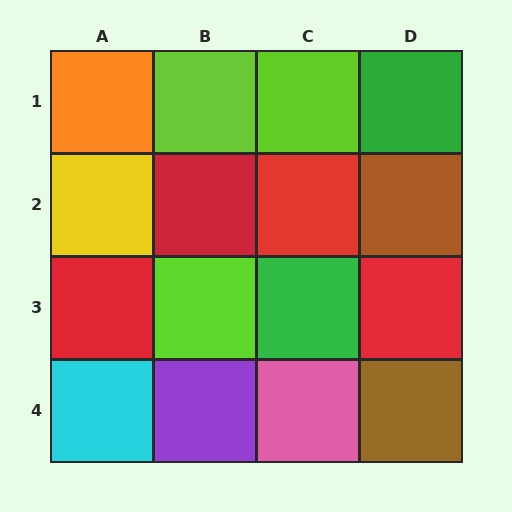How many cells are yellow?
1 cell is yellow.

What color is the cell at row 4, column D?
Brown.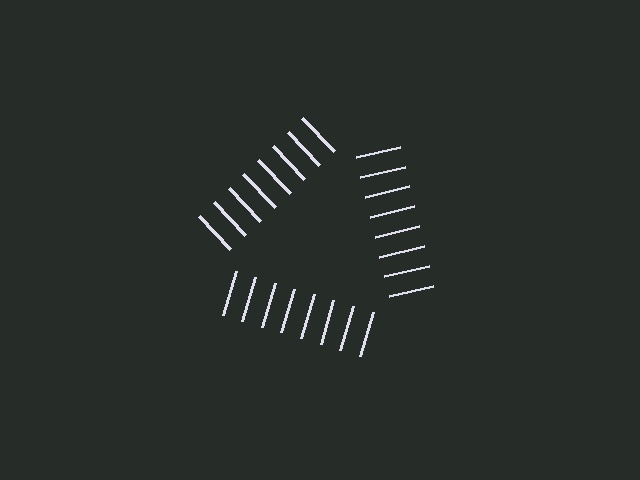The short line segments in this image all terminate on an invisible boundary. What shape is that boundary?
An illusory triangle — the line segments terminate on its edges but no continuous stroke is drawn.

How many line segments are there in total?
24 — 8 along each of the 3 edges.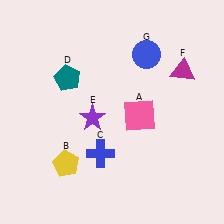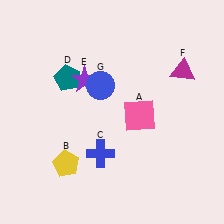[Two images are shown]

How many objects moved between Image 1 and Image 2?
2 objects moved between the two images.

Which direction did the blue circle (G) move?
The blue circle (G) moved left.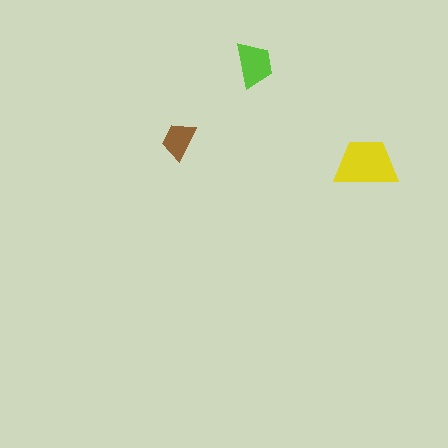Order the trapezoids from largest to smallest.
the yellow one, the lime one, the brown one.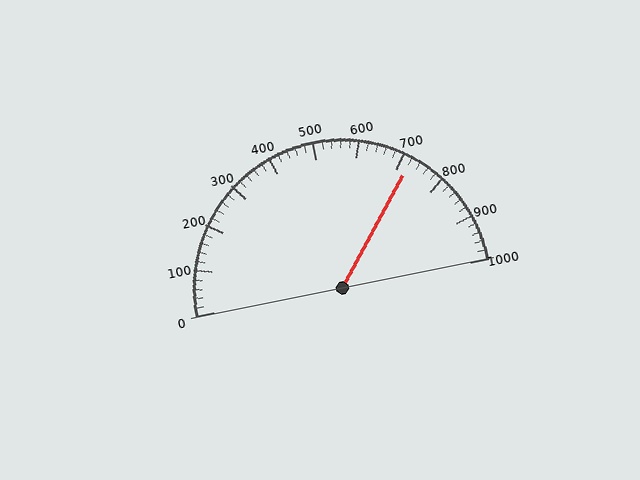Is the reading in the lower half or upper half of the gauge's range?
The reading is in the upper half of the range (0 to 1000).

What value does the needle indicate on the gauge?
The needle indicates approximately 720.